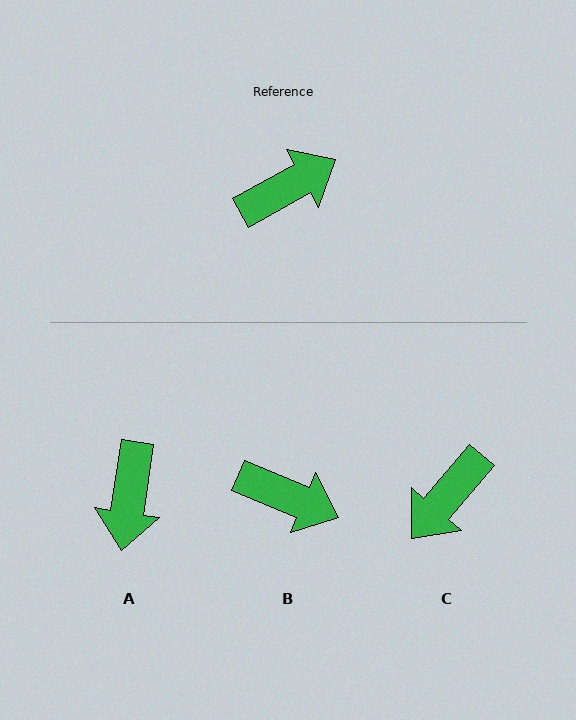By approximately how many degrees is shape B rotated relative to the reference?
Approximately 52 degrees clockwise.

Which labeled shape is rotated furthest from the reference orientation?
C, about 159 degrees away.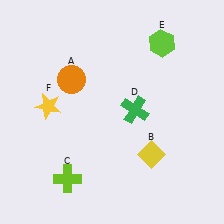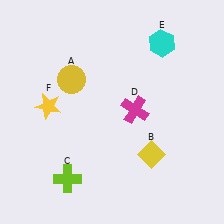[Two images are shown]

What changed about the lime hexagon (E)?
In Image 1, E is lime. In Image 2, it changed to cyan.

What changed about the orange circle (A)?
In Image 1, A is orange. In Image 2, it changed to yellow.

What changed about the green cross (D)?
In Image 1, D is green. In Image 2, it changed to magenta.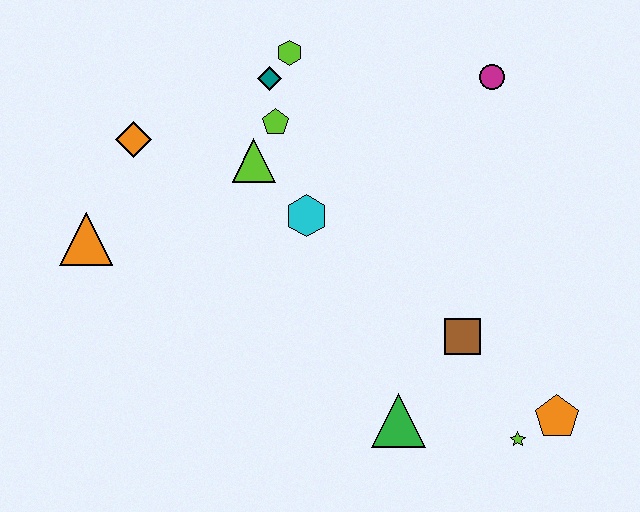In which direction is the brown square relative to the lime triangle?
The brown square is to the right of the lime triangle.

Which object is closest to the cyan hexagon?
The lime triangle is closest to the cyan hexagon.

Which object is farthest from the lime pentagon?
The orange pentagon is farthest from the lime pentagon.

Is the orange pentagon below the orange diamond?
Yes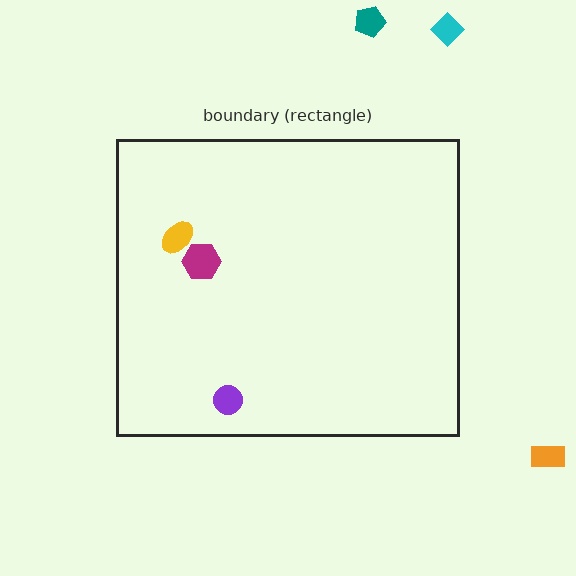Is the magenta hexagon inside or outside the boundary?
Inside.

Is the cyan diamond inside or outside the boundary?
Outside.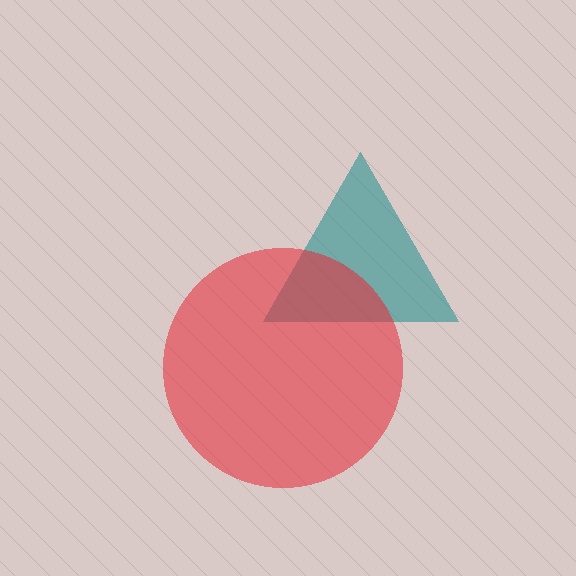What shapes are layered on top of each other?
The layered shapes are: a teal triangle, a red circle.